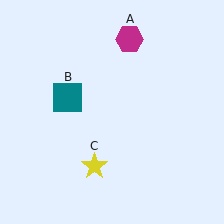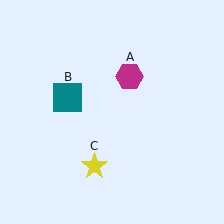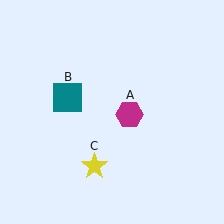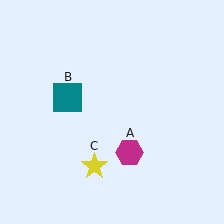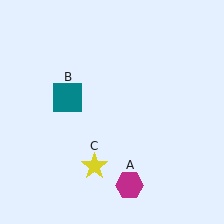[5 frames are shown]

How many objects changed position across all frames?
1 object changed position: magenta hexagon (object A).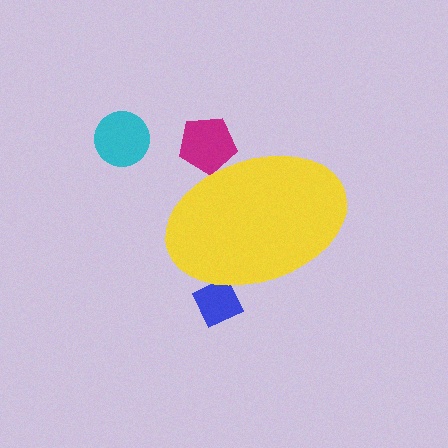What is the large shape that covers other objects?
A yellow ellipse.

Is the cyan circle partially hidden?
No, the cyan circle is fully visible.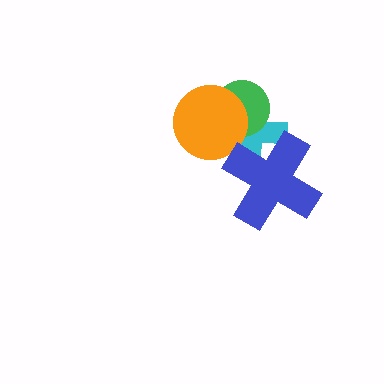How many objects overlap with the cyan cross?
3 objects overlap with the cyan cross.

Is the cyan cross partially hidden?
Yes, it is partially covered by another shape.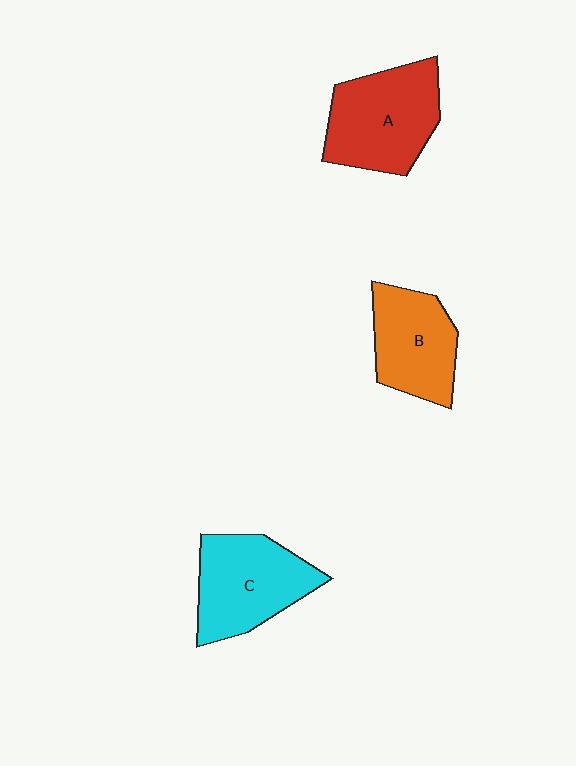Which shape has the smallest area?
Shape B (orange).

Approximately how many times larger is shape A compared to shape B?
Approximately 1.2 times.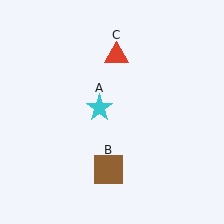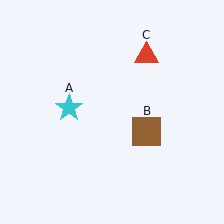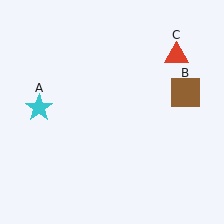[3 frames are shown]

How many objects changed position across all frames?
3 objects changed position: cyan star (object A), brown square (object B), red triangle (object C).